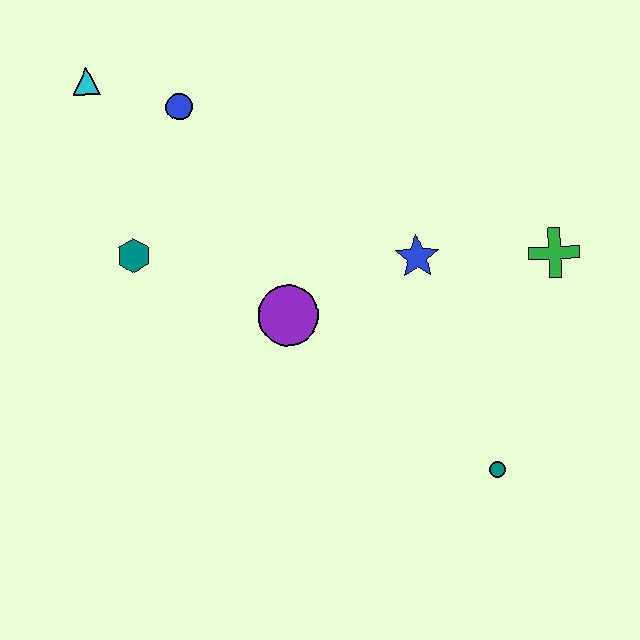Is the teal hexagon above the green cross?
Yes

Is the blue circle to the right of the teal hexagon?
Yes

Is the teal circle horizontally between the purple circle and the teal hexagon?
No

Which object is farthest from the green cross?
The cyan triangle is farthest from the green cross.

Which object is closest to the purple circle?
The blue star is closest to the purple circle.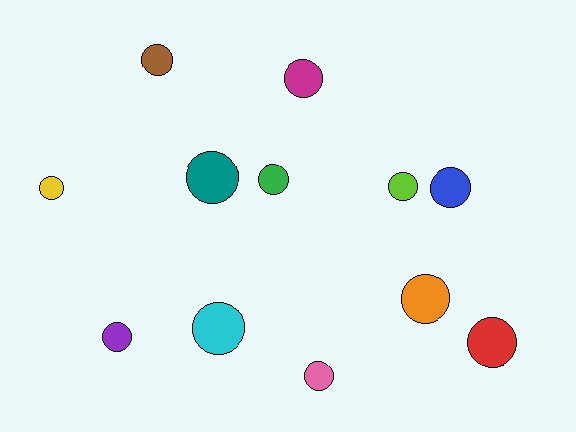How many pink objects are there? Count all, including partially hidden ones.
There is 1 pink object.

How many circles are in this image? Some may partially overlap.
There are 12 circles.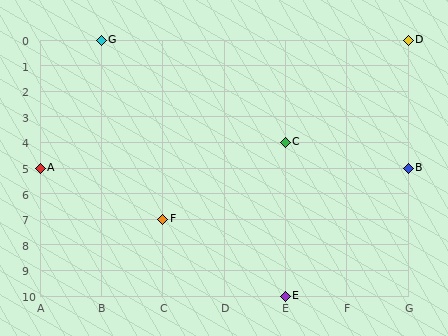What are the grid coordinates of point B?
Point B is at grid coordinates (G, 5).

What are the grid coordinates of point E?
Point E is at grid coordinates (E, 10).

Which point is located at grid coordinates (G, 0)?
Point D is at (G, 0).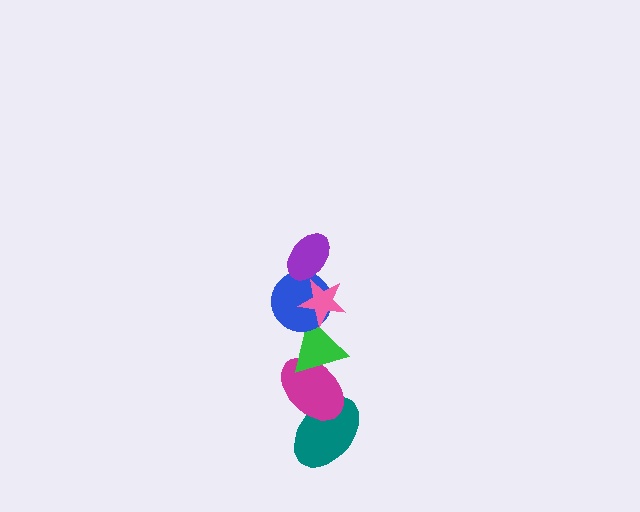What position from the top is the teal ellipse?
The teal ellipse is 6th from the top.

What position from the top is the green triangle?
The green triangle is 4th from the top.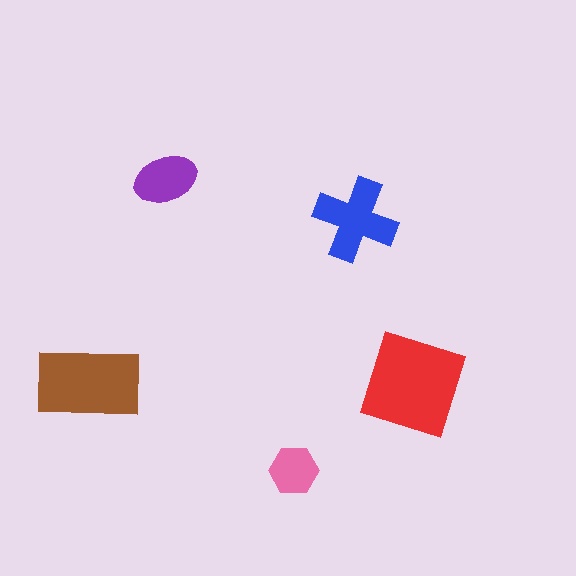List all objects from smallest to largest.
The pink hexagon, the purple ellipse, the blue cross, the brown rectangle, the red diamond.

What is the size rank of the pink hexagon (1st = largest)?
5th.